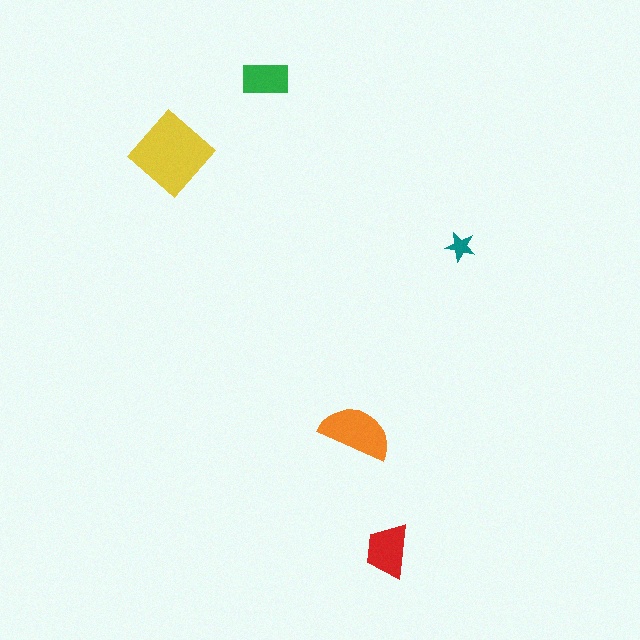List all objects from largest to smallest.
The yellow diamond, the orange semicircle, the red trapezoid, the green rectangle, the teal star.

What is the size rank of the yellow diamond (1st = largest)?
1st.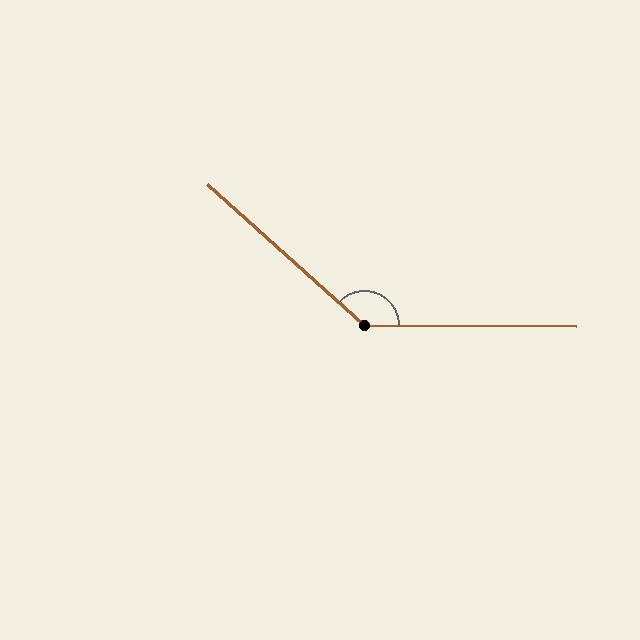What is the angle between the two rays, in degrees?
Approximately 138 degrees.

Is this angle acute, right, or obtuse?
It is obtuse.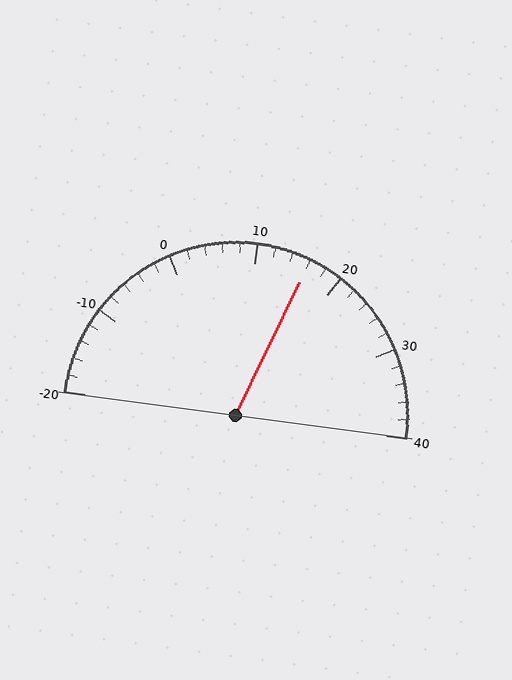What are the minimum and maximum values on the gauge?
The gauge ranges from -20 to 40.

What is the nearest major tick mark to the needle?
The nearest major tick mark is 20.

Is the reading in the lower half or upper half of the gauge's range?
The reading is in the upper half of the range (-20 to 40).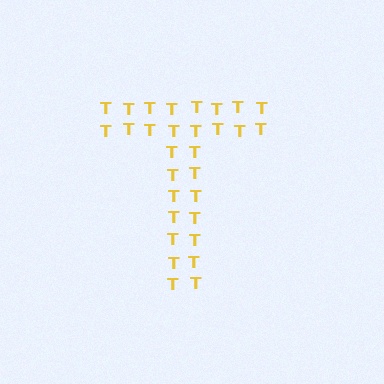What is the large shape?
The large shape is the letter T.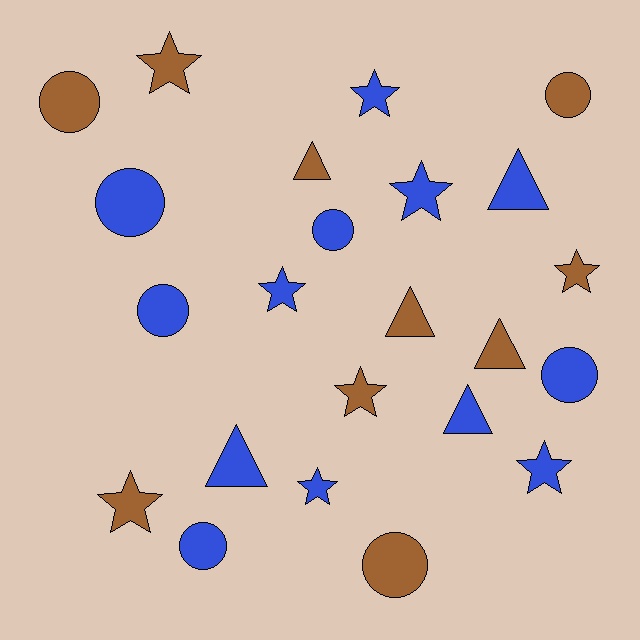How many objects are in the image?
There are 23 objects.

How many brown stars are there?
There are 4 brown stars.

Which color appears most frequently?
Blue, with 13 objects.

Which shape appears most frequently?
Star, with 9 objects.